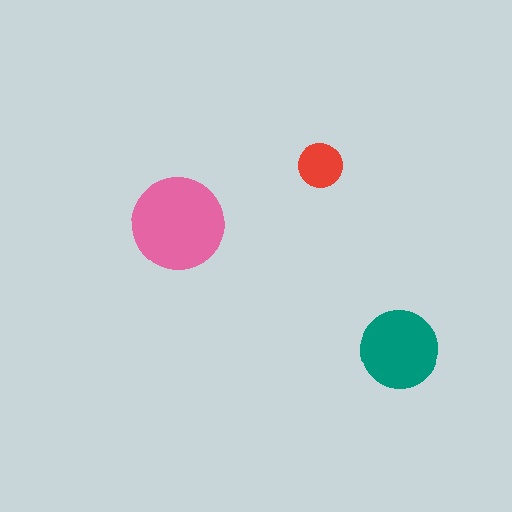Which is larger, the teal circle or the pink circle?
The pink one.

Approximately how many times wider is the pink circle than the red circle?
About 2 times wider.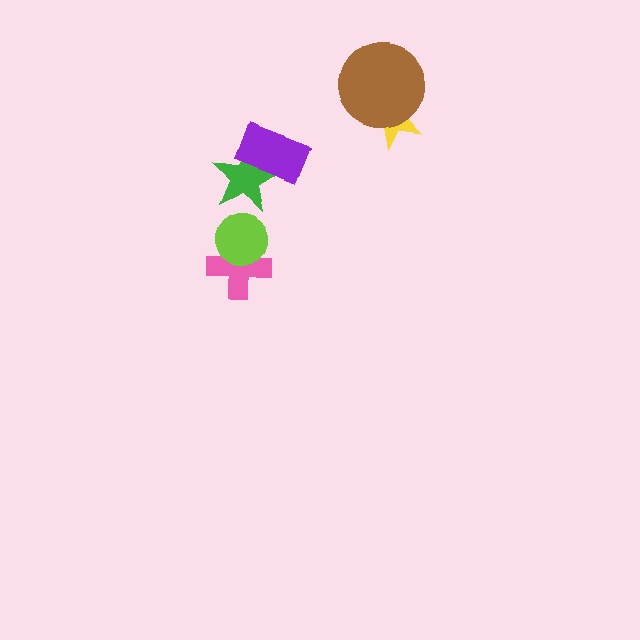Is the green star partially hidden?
Yes, it is partially covered by another shape.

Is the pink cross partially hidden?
Yes, it is partially covered by another shape.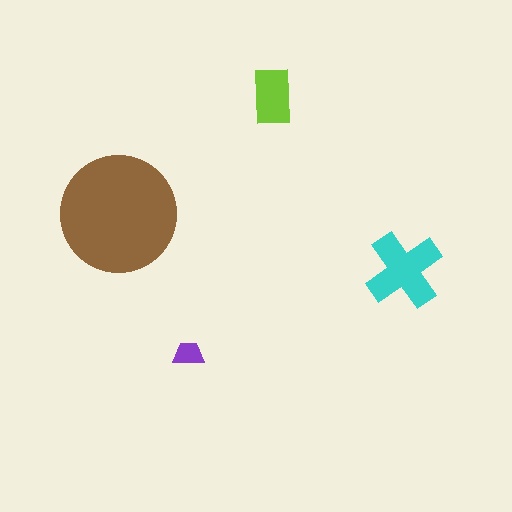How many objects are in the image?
There are 4 objects in the image.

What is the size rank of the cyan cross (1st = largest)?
2nd.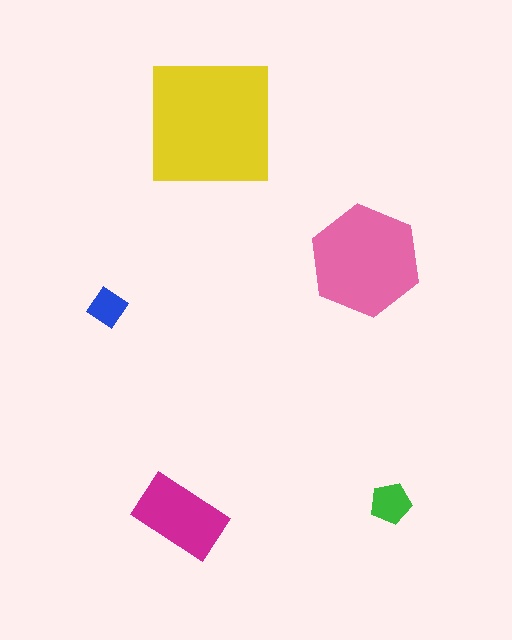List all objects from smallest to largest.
The blue diamond, the green pentagon, the magenta rectangle, the pink hexagon, the yellow square.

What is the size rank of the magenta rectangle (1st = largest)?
3rd.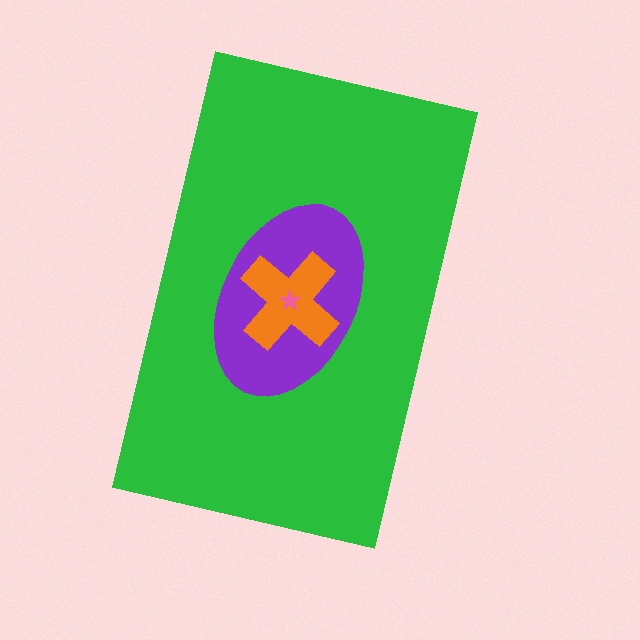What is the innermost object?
The pink star.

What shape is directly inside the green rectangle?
The purple ellipse.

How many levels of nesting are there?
4.